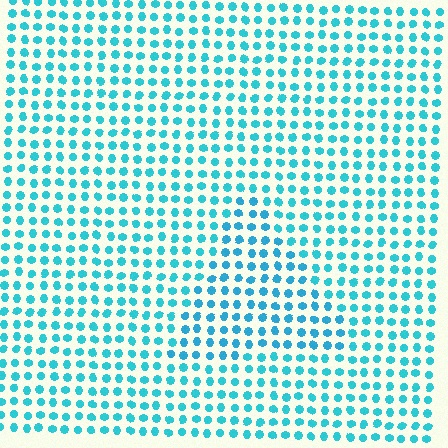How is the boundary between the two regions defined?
The boundary is defined purely by a slight shift in hue (about 13 degrees). Spacing, size, and orientation are identical on both sides.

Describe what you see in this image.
The image is filled with small cyan elements in a uniform arrangement. A triangle-shaped region is visible where the elements are tinted to a slightly different hue, forming a subtle color boundary.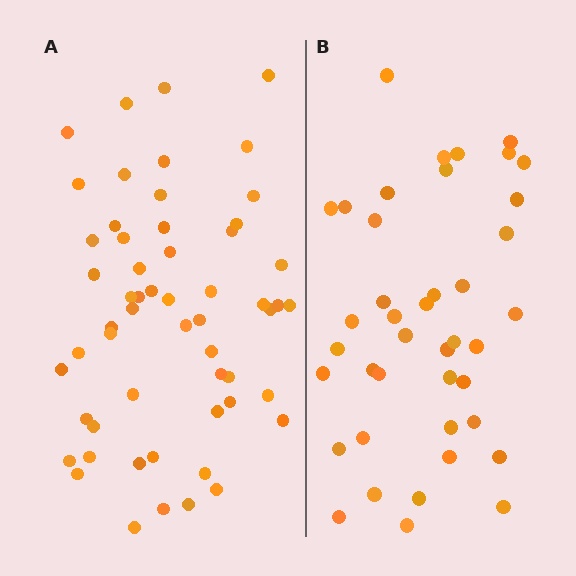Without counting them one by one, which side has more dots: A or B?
Region A (the left region) has more dots.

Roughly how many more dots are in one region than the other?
Region A has approximately 15 more dots than region B.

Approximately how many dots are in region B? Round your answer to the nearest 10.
About 40 dots. (The exact count is 41, which rounds to 40.)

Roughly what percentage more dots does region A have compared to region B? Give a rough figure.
About 35% more.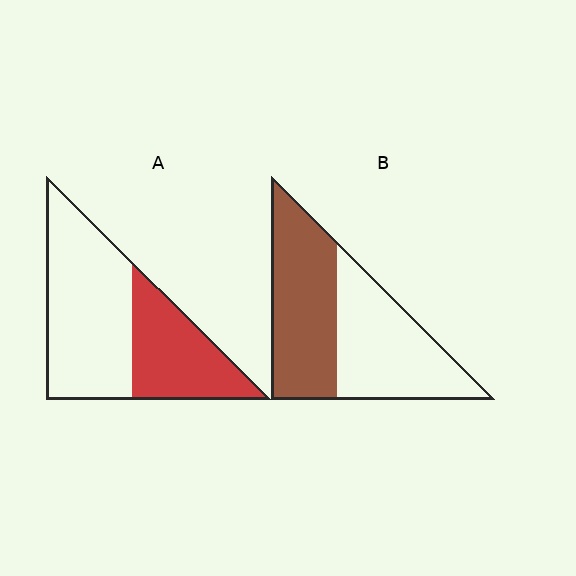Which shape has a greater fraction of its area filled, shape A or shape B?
Shape B.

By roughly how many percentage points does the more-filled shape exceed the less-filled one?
By roughly 10 percentage points (B over A).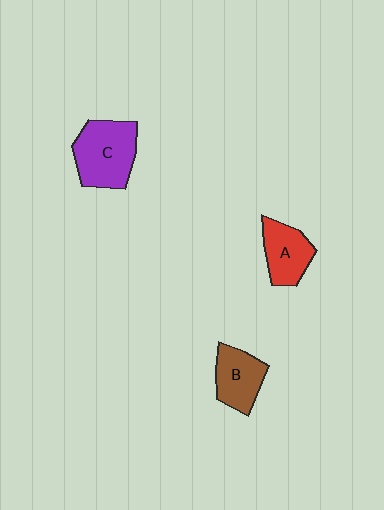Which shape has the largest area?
Shape C (purple).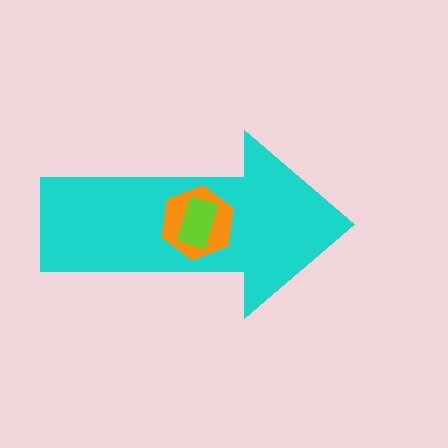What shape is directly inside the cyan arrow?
The orange hexagon.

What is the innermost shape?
The lime rectangle.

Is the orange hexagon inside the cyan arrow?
Yes.